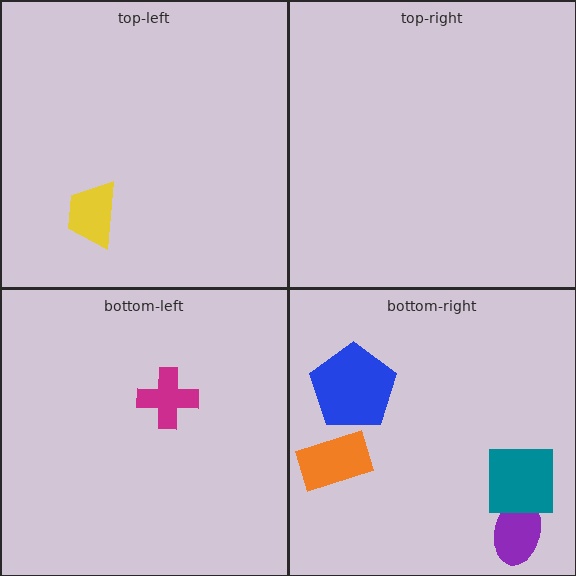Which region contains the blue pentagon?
The bottom-right region.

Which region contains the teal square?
The bottom-right region.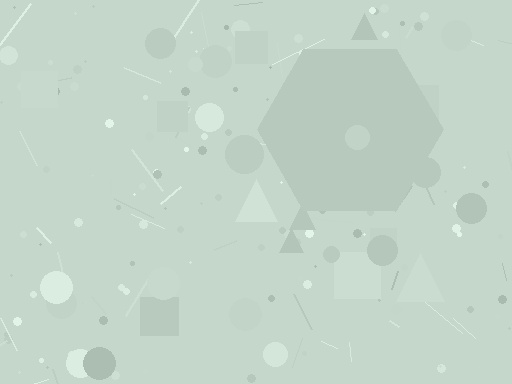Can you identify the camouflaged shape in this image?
The camouflaged shape is a hexagon.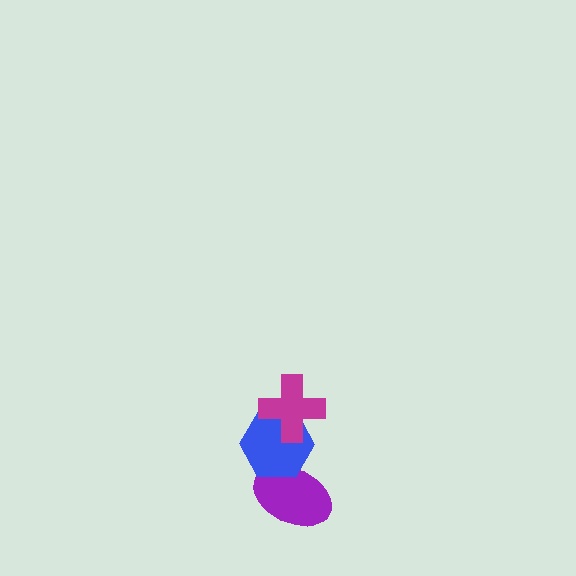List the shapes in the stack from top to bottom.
From top to bottom: the magenta cross, the blue hexagon, the purple ellipse.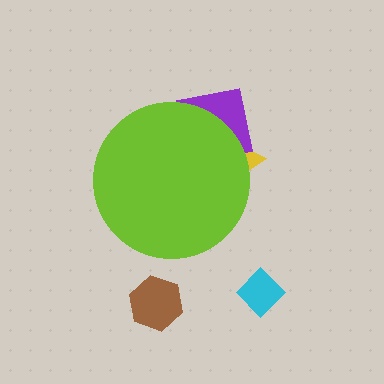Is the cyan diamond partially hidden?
No, the cyan diamond is fully visible.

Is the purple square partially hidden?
Yes, the purple square is partially hidden behind the lime circle.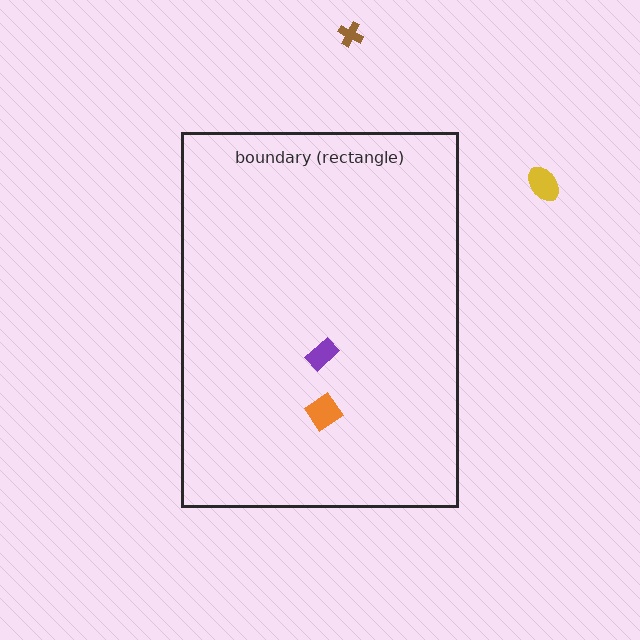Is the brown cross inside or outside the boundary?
Outside.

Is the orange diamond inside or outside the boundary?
Inside.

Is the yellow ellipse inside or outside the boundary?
Outside.